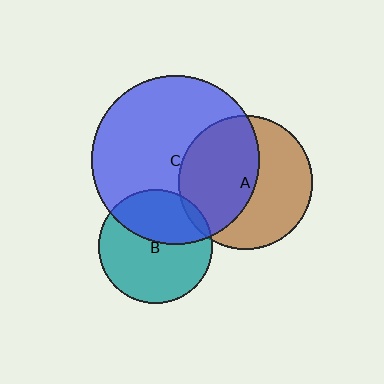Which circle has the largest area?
Circle C (blue).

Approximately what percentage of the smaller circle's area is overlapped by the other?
Approximately 5%.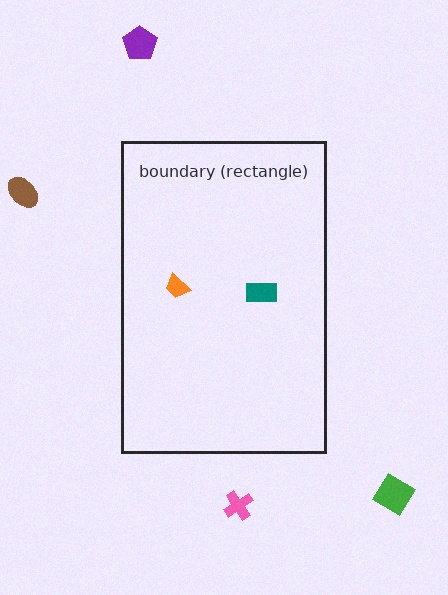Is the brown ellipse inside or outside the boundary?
Outside.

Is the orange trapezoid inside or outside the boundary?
Inside.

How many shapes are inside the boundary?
2 inside, 4 outside.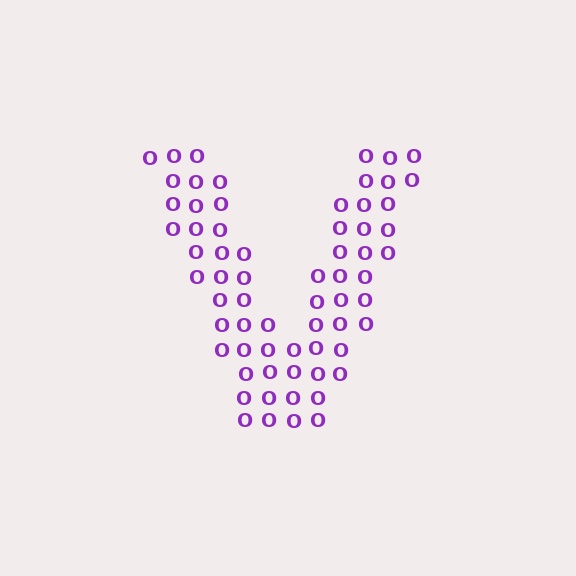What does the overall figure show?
The overall figure shows the letter V.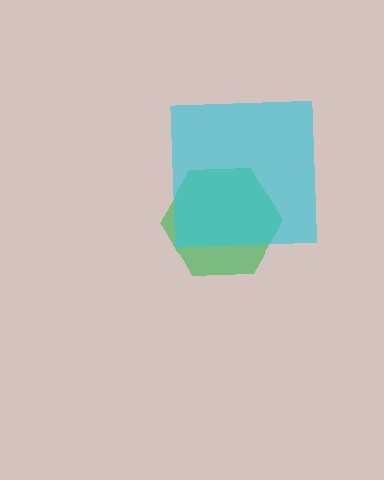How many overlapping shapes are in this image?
There are 2 overlapping shapes in the image.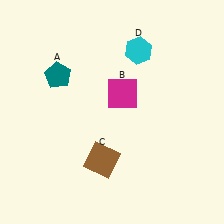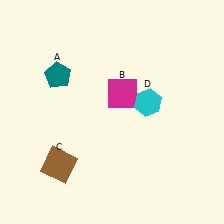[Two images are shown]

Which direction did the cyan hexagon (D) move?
The cyan hexagon (D) moved down.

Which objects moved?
The objects that moved are: the brown square (C), the cyan hexagon (D).